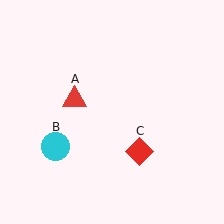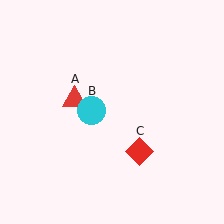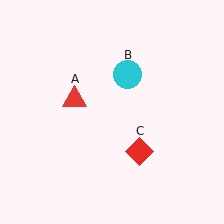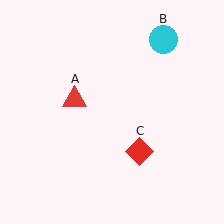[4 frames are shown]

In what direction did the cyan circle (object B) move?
The cyan circle (object B) moved up and to the right.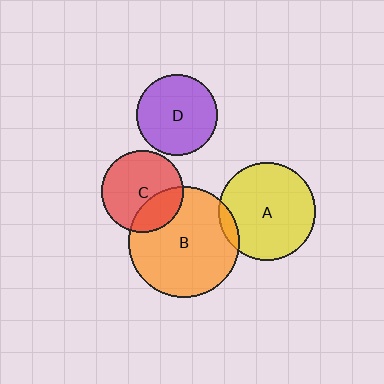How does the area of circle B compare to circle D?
Approximately 1.9 times.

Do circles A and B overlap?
Yes.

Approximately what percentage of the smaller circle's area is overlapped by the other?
Approximately 10%.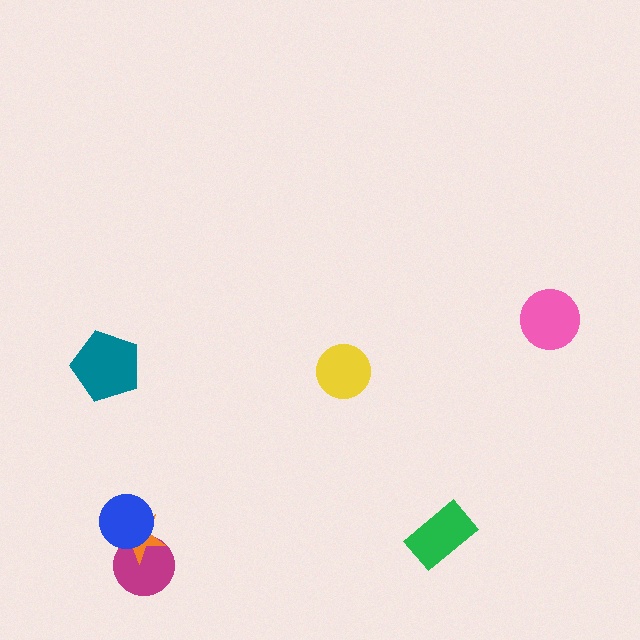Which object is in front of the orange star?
The blue circle is in front of the orange star.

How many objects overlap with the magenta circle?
2 objects overlap with the magenta circle.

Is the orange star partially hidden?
Yes, it is partially covered by another shape.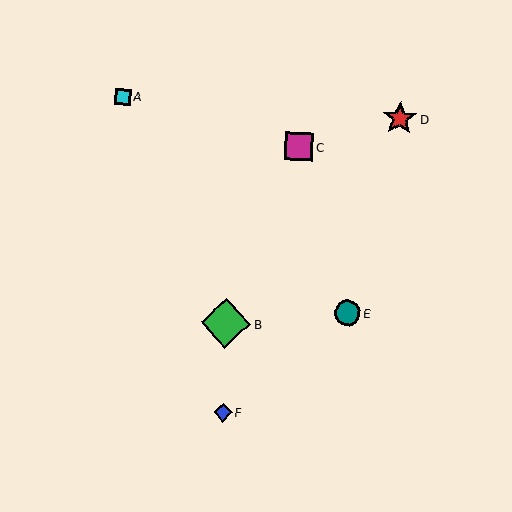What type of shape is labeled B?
Shape B is a green diamond.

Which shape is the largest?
The green diamond (labeled B) is the largest.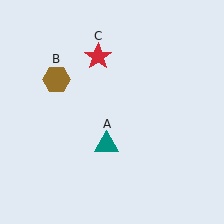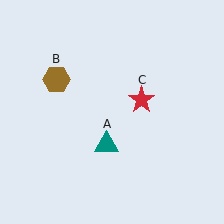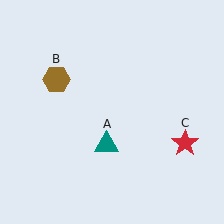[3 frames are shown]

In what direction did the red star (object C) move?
The red star (object C) moved down and to the right.